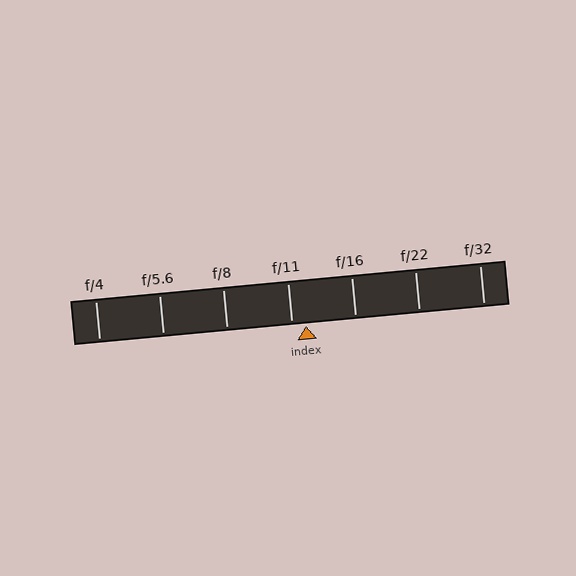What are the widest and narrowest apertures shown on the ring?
The widest aperture shown is f/4 and the narrowest is f/32.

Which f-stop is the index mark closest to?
The index mark is closest to f/11.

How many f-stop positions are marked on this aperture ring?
There are 7 f-stop positions marked.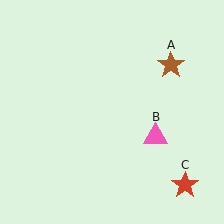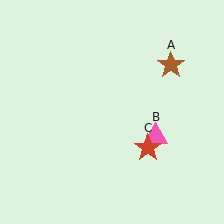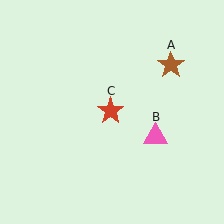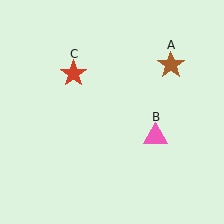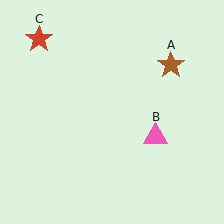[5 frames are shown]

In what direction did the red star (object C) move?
The red star (object C) moved up and to the left.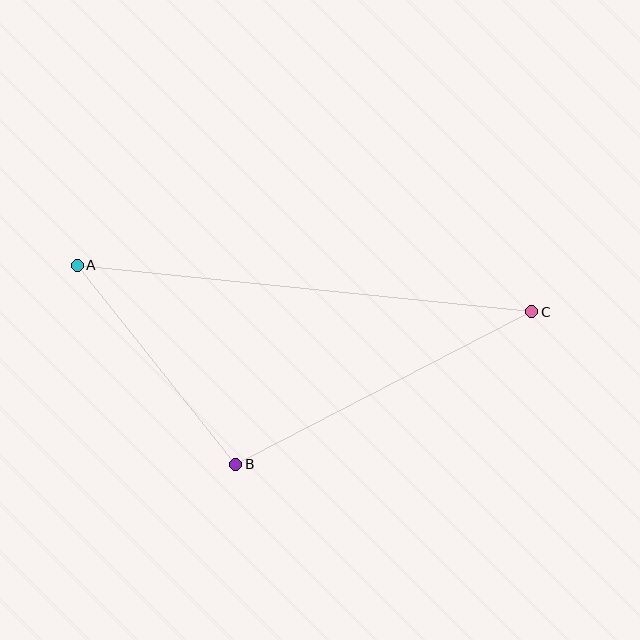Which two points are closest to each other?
Points A and B are closest to each other.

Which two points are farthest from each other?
Points A and C are farthest from each other.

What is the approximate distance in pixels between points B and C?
The distance between B and C is approximately 333 pixels.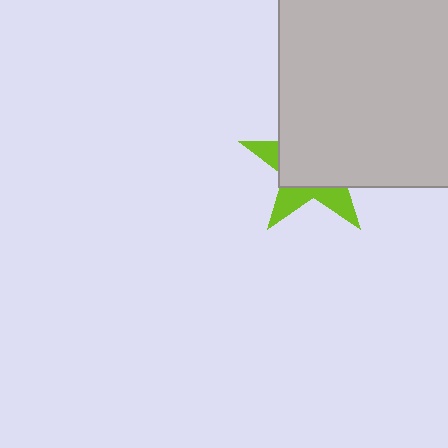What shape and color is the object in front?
The object in front is a light gray square.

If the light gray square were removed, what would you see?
You would see the complete lime star.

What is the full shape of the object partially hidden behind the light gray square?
The partially hidden object is a lime star.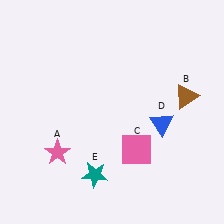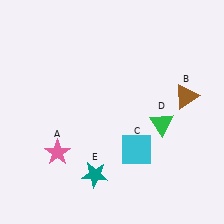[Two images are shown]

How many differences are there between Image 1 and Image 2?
There are 2 differences between the two images.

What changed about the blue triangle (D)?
In Image 1, D is blue. In Image 2, it changed to green.